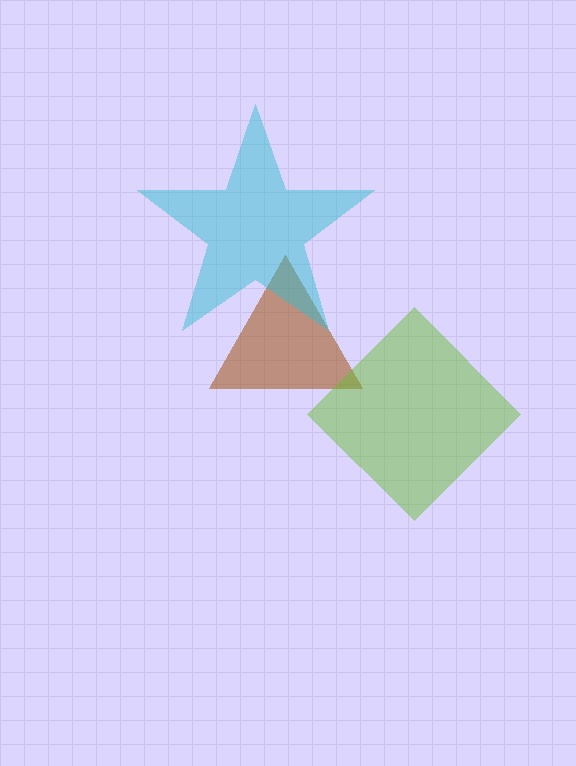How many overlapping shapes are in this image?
There are 3 overlapping shapes in the image.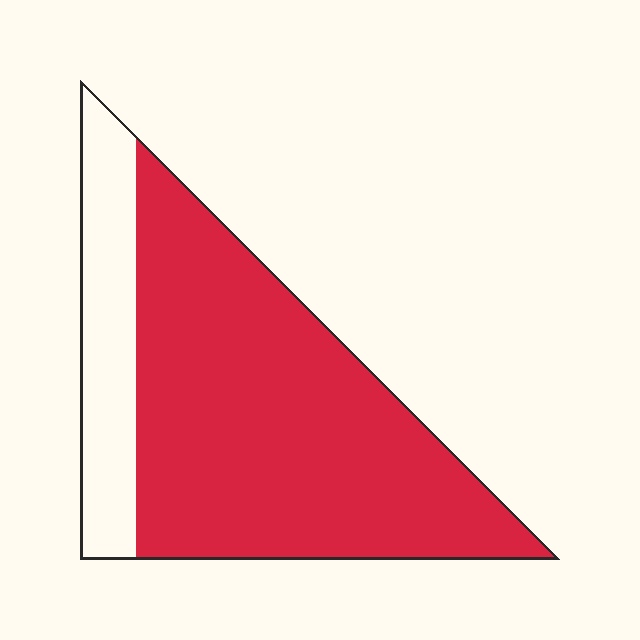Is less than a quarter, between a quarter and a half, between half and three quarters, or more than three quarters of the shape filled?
More than three quarters.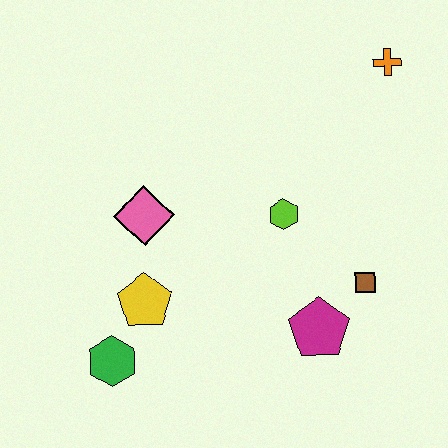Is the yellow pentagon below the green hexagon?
No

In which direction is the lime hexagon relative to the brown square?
The lime hexagon is to the left of the brown square.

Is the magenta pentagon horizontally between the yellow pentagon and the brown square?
Yes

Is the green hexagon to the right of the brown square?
No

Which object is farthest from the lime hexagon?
The green hexagon is farthest from the lime hexagon.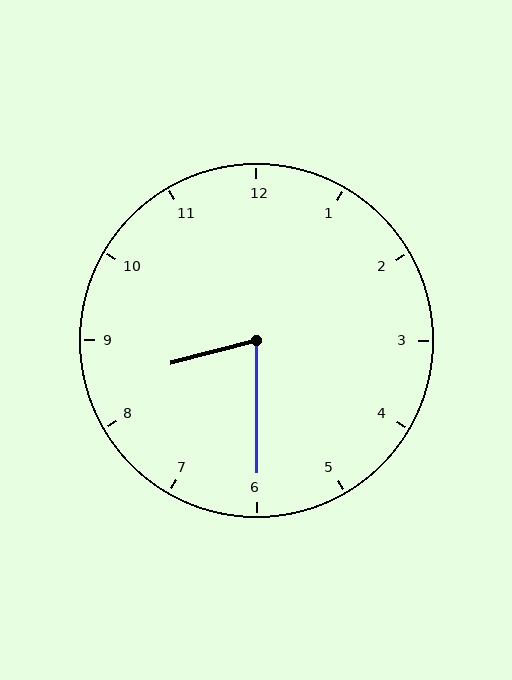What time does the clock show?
8:30.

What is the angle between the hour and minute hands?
Approximately 75 degrees.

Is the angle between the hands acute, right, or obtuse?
It is acute.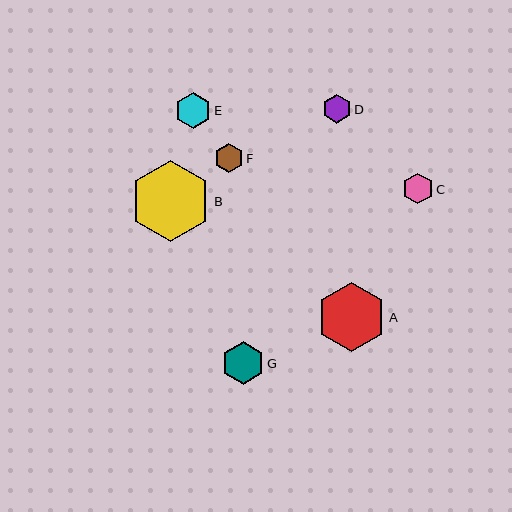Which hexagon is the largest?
Hexagon B is the largest with a size of approximately 81 pixels.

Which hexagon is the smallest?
Hexagon D is the smallest with a size of approximately 29 pixels.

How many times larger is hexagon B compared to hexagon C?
Hexagon B is approximately 2.6 times the size of hexagon C.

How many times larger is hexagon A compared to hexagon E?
Hexagon A is approximately 1.9 times the size of hexagon E.